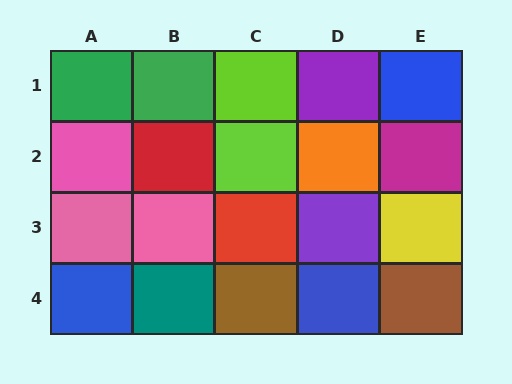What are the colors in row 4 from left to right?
Blue, teal, brown, blue, brown.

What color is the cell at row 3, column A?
Pink.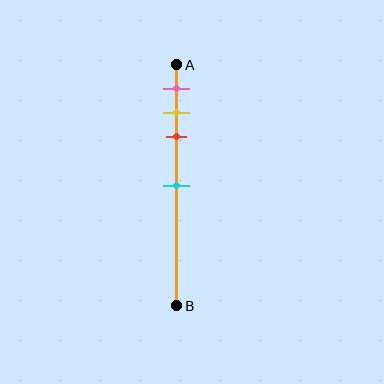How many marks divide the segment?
There are 4 marks dividing the segment.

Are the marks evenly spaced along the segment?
No, the marks are not evenly spaced.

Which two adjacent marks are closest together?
The yellow and red marks are the closest adjacent pair.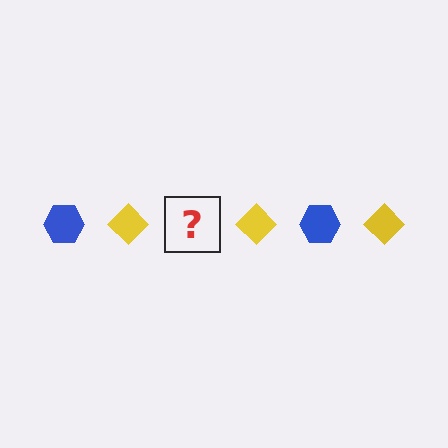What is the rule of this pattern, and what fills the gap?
The rule is that the pattern alternates between blue hexagon and yellow diamond. The gap should be filled with a blue hexagon.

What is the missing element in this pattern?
The missing element is a blue hexagon.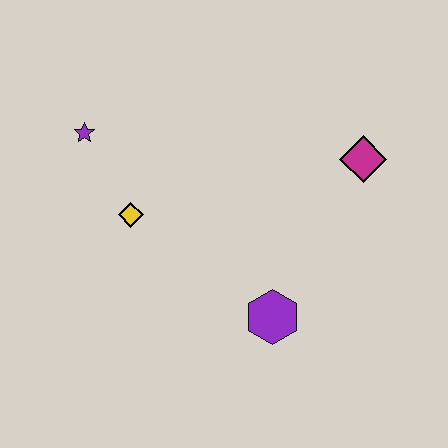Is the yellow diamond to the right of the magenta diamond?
No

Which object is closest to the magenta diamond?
The purple hexagon is closest to the magenta diamond.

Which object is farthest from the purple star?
The magenta diamond is farthest from the purple star.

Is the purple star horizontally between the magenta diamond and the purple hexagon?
No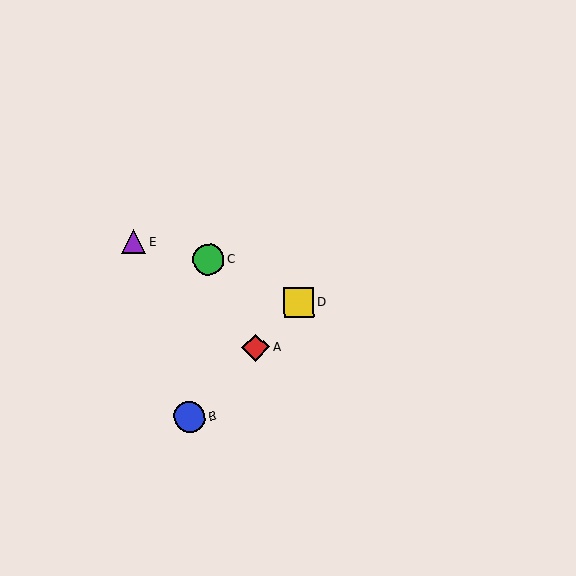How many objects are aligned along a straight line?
3 objects (A, B, D) are aligned along a straight line.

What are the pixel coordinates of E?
Object E is at (134, 242).